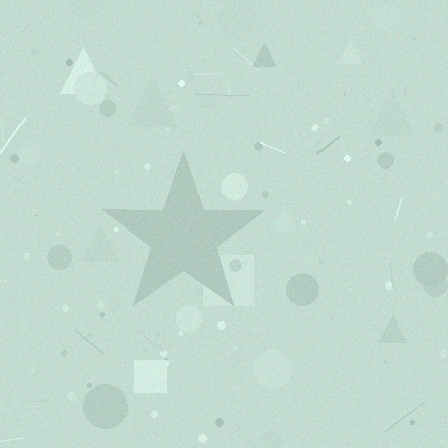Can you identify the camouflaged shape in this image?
The camouflaged shape is a star.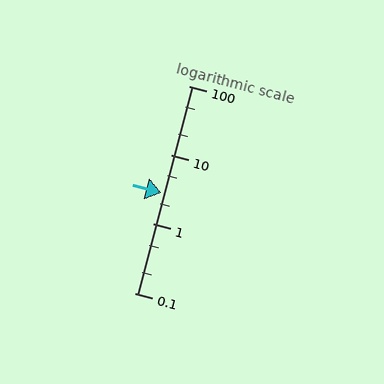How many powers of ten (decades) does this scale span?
The scale spans 3 decades, from 0.1 to 100.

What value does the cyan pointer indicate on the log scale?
The pointer indicates approximately 2.8.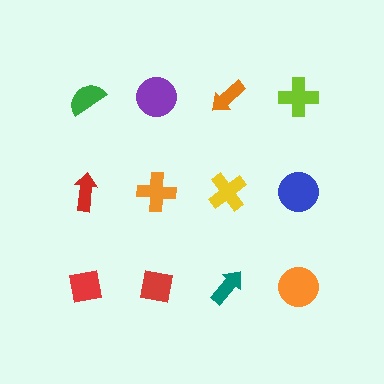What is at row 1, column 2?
A purple circle.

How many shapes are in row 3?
4 shapes.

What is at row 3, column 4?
An orange circle.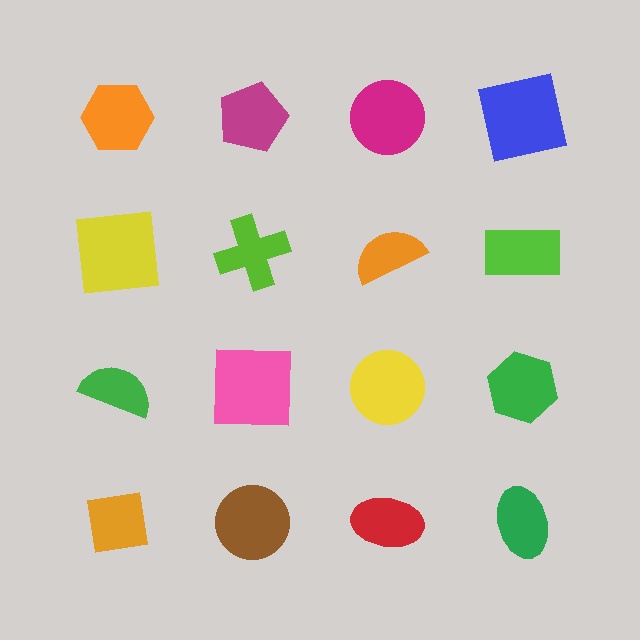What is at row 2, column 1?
A yellow square.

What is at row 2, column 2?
A lime cross.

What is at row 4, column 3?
A red ellipse.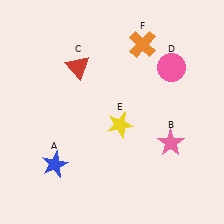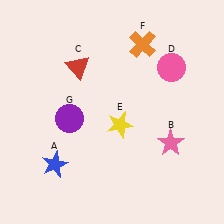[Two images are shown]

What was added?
A purple circle (G) was added in Image 2.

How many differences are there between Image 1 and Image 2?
There is 1 difference between the two images.